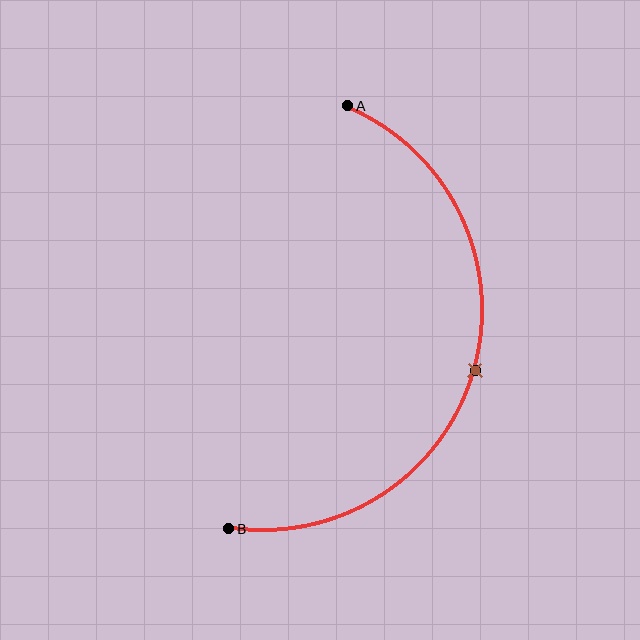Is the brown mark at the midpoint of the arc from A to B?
Yes. The brown mark lies on the arc at equal arc-length from both A and B — it is the arc midpoint.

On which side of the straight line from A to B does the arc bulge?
The arc bulges to the right of the straight line connecting A and B.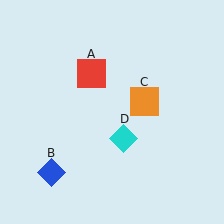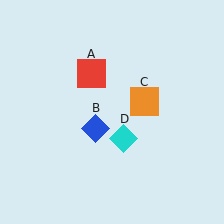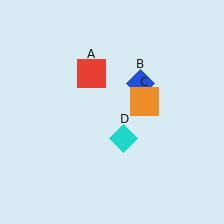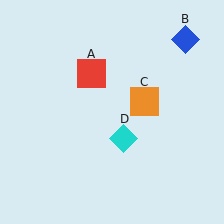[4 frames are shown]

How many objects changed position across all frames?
1 object changed position: blue diamond (object B).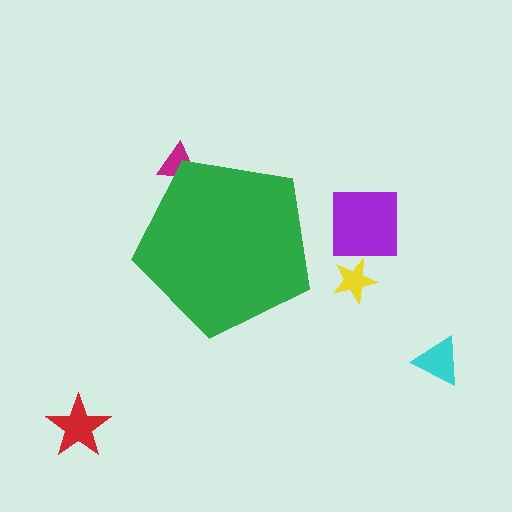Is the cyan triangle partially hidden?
No, the cyan triangle is fully visible.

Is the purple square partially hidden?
No, the purple square is fully visible.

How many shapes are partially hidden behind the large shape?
1 shape is partially hidden.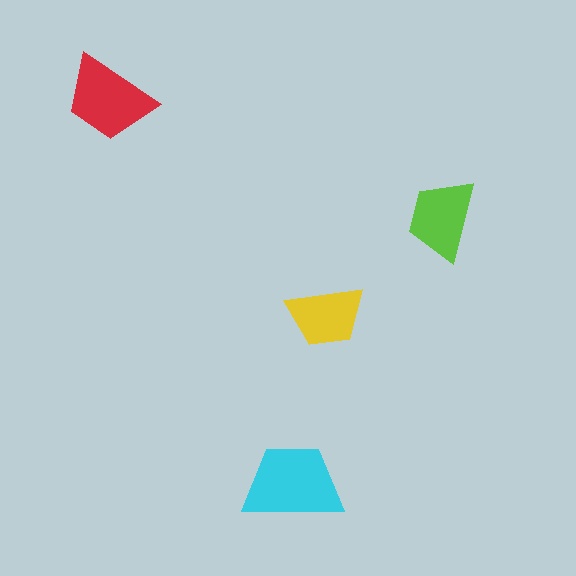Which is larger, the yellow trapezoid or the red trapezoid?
The red one.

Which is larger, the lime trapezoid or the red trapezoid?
The red one.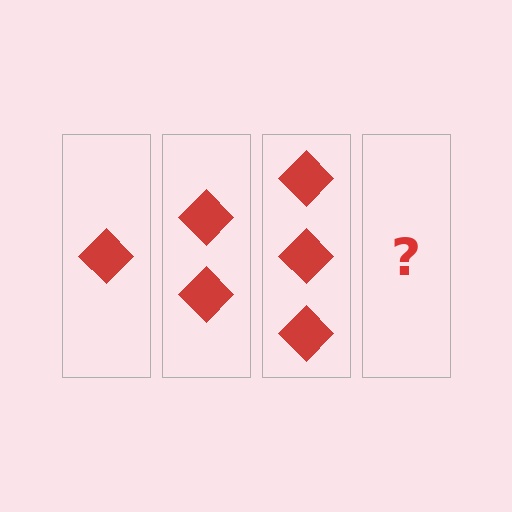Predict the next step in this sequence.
The next step is 4 diamonds.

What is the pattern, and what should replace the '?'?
The pattern is that each step adds one more diamond. The '?' should be 4 diamonds.